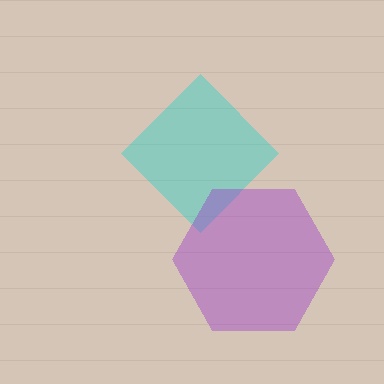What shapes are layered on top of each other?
The layered shapes are: a cyan diamond, a purple hexagon.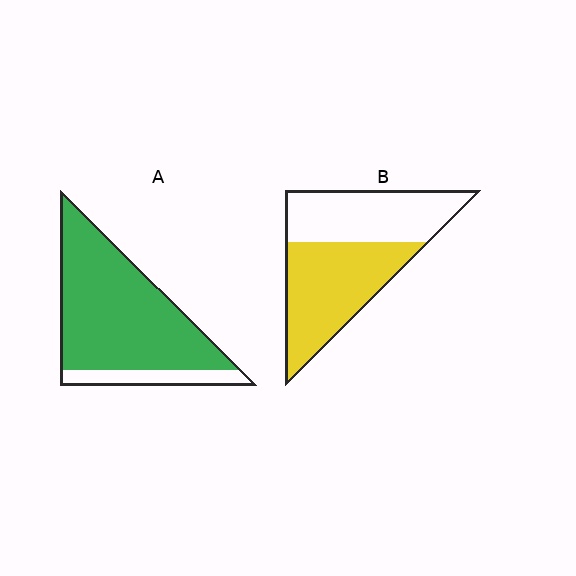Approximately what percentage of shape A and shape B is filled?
A is approximately 85% and B is approximately 55%.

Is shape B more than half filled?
Yes.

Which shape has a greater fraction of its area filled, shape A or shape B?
Shape A.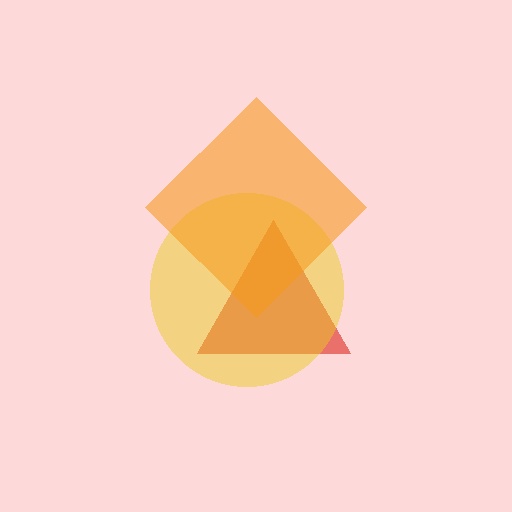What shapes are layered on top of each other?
The layered shapes are: a red triangle, a yellow circle, an orange diamond.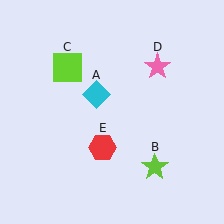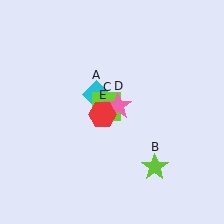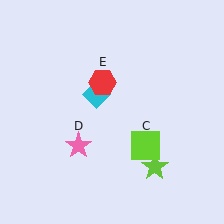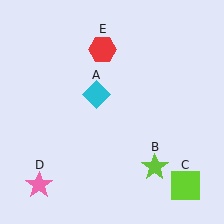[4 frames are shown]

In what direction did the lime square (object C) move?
The lime square (object C) moved down and to the right.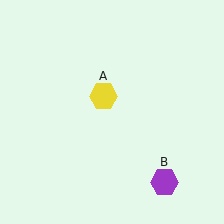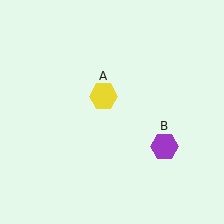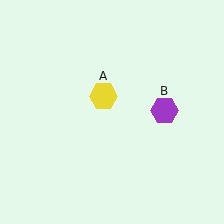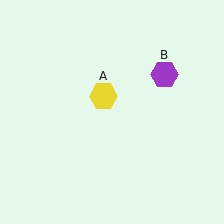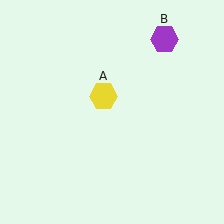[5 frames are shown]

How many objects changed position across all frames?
1 object changed position: purple hexagon (object B).